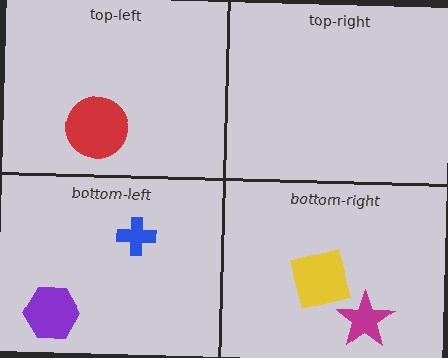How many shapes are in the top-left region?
1.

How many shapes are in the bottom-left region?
2.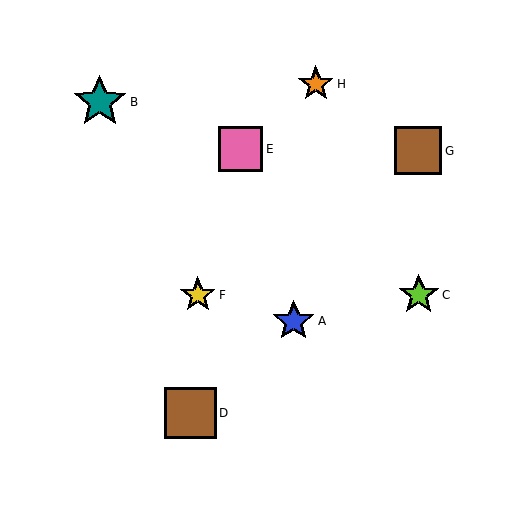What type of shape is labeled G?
Shape G is a brown square.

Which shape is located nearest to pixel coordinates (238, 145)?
The pink square (labeled E) at (240, 149) is nearest to that location.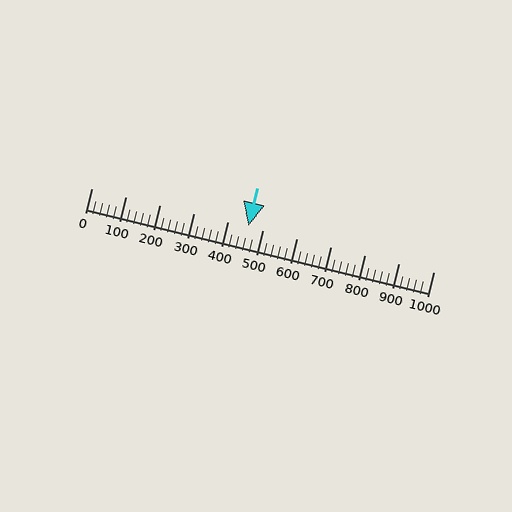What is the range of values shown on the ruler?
The ruler shows values from 0 to 1000.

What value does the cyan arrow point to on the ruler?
The cyan arrow points to approximately 460.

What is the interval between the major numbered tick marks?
The major tick marks are spaced 100 units apart.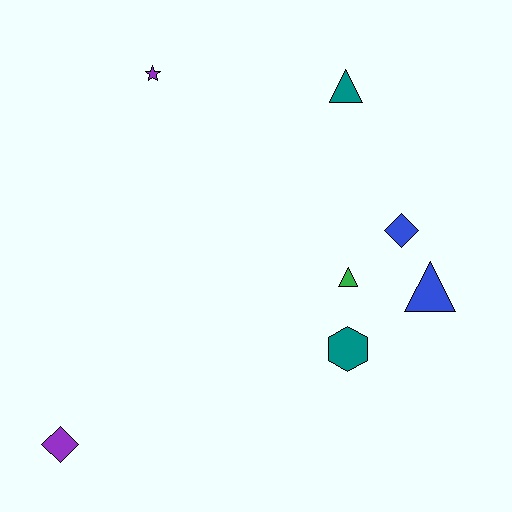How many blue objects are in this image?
There are 2 blue objects.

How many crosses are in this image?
There are no crosses.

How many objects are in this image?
There are 7 objects.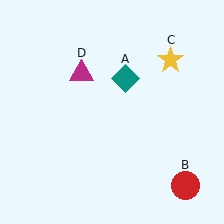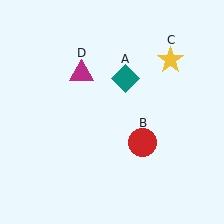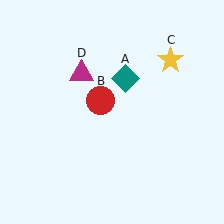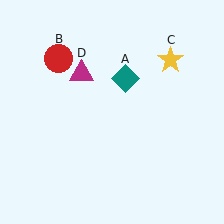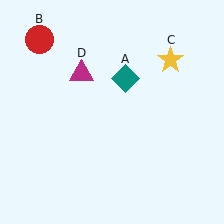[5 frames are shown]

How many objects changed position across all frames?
1 object changed position: red circle (object B).